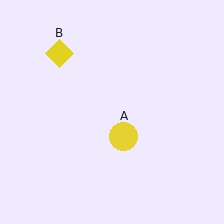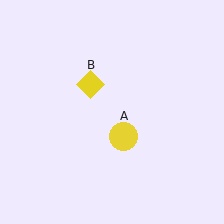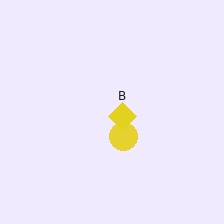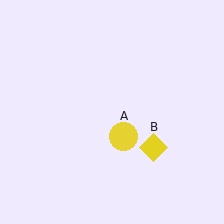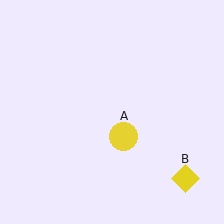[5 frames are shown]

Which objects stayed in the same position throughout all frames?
Yellow circle (object A) remained stationary.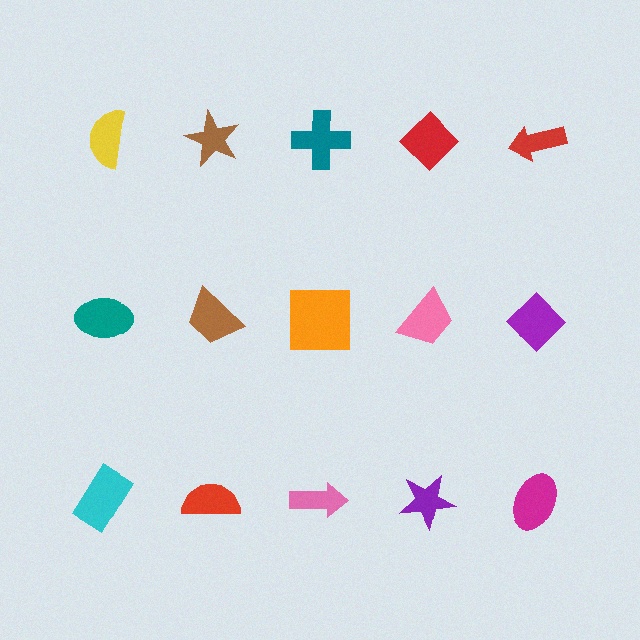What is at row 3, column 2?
A red semicircle.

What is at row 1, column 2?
A brown star.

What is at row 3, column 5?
A magenta ellipse.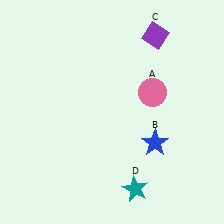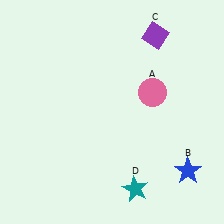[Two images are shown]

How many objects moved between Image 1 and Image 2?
1 object moved between the two images.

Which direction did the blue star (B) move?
The blue star (B) moved right.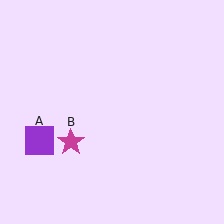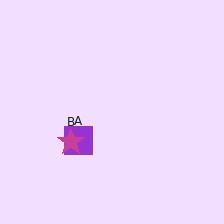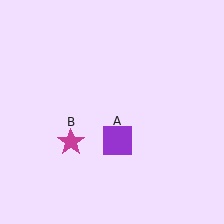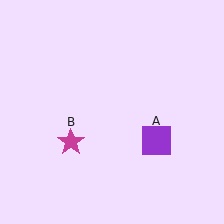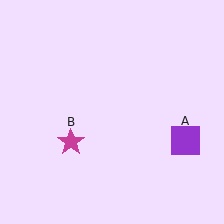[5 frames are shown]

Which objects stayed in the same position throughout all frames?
Magenta star (object B) remained stationary.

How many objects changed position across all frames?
1 object changed position: purple square (object A).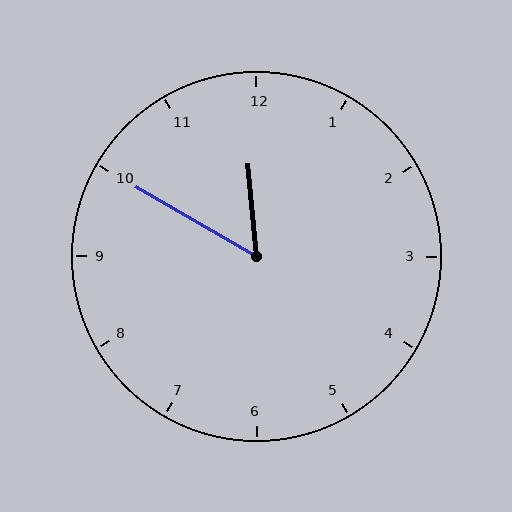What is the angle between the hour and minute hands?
Approximately 55 degrees.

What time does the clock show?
11:50.